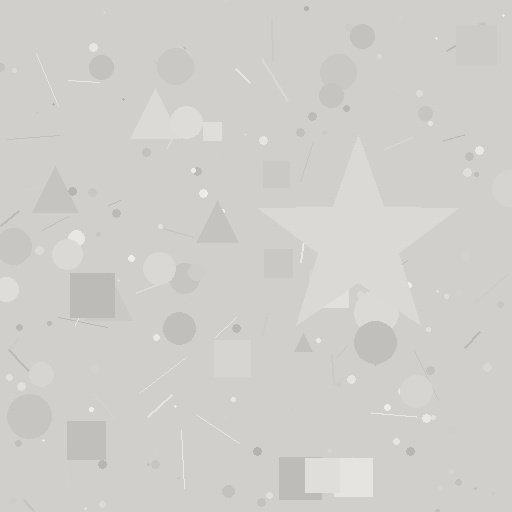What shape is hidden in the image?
A star is hidden in the image.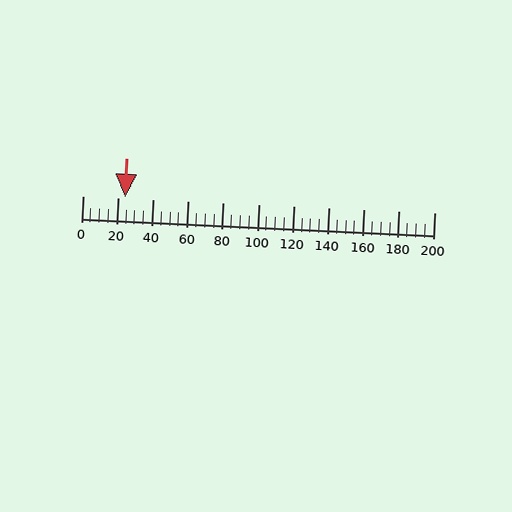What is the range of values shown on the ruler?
The ruler shows values from 0 to 200.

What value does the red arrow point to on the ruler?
The red arrow points to approximately 24.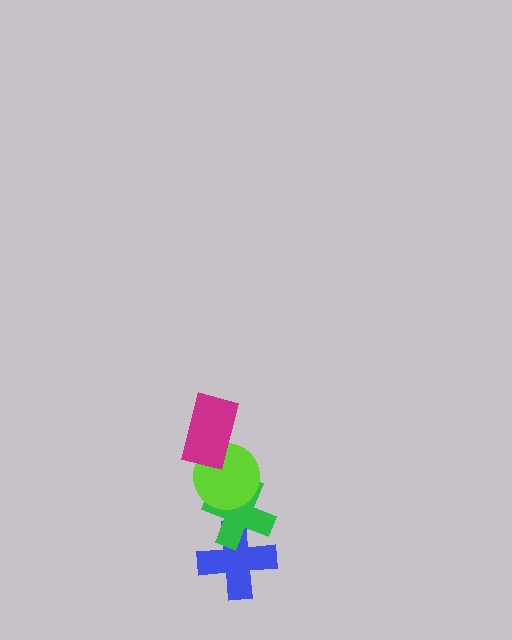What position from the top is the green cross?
The green cross is 3rd from the top.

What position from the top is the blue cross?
The blue cross is 4th from the top.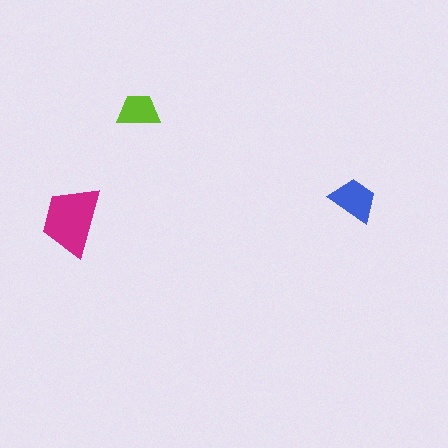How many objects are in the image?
There are 3 objects in the image.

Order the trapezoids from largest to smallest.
the magenta one, the blue one, the lime one.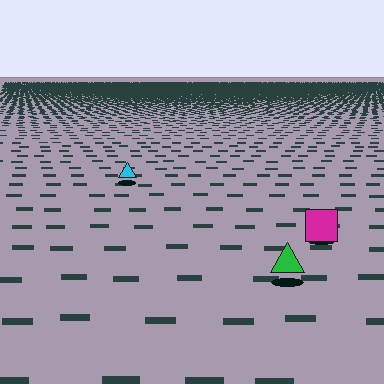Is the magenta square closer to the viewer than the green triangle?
No. The green triangle is closer — you can tell from the texture gradient: the ground texture is coarser near it.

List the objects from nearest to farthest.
From nearest to farthest: the green triangle, the magenta square, the cyan triangle.